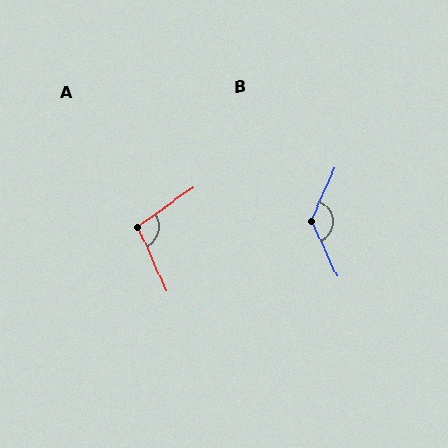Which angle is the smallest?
A, at approximately 101 degrees.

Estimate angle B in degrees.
Approximately 131 degrees.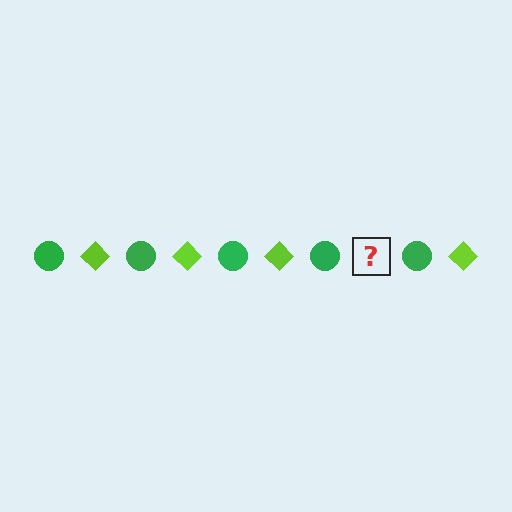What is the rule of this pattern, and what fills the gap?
The rule is that the pattern alternates between green circle and lime diamond. The gap should be filled with a lime diamond.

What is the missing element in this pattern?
The missing element is a lime diamond.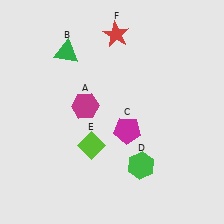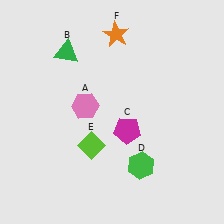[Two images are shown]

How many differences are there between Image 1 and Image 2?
There are 2 differences between the two images.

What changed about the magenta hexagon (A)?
In Image 1, A is magenta. In Image 2, it changed to pink.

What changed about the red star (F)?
In Image 1, F is red. In Image 2, it changed to orange.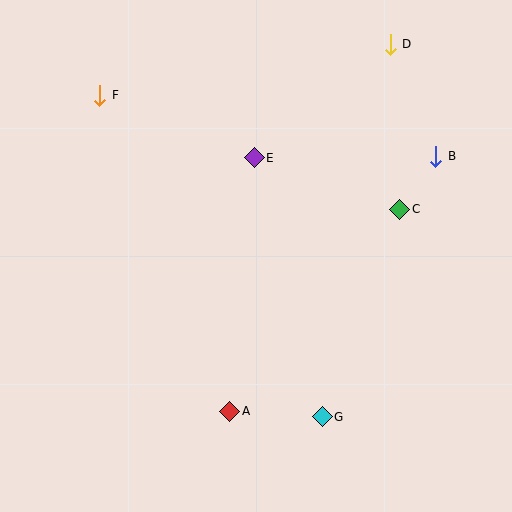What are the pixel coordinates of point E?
Point E is at (254, 158).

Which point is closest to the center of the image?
Point E at (254, 158) is closest to the center.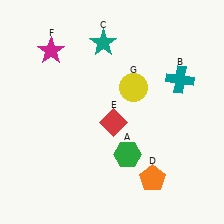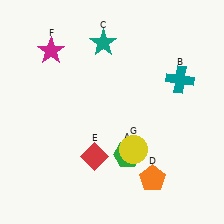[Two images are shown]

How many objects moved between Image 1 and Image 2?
2 objects moved between the two images.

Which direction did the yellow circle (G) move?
The yellow circle (G) moved down.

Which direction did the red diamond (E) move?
The red diamond (E) moved down.